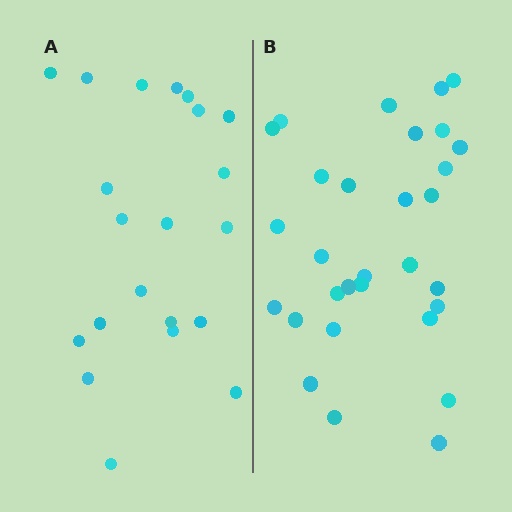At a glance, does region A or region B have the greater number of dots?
Region B (the right region) has more dots.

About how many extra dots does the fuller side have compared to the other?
Region B has roughly 8 or so more dots than region A.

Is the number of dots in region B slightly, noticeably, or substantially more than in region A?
Region B has noticeably more, but not dramatically so. The ratio is roughly 1.4 to 1.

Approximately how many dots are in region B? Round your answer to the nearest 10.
About 30 dots.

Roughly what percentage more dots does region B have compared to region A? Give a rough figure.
About 45% more.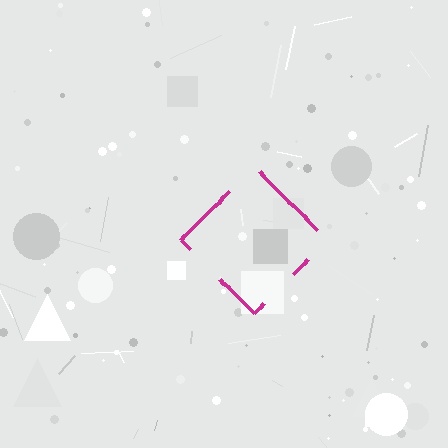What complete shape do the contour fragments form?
The contour fragments form a diamond.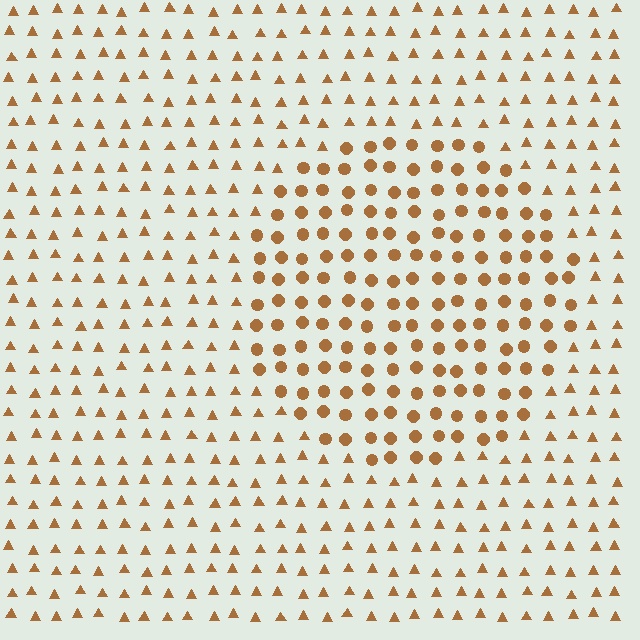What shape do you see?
I see a circle.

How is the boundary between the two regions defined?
The boundary is defined by a change in element shape: circles inside vs. triangles outside. All elements share the same color and spacing.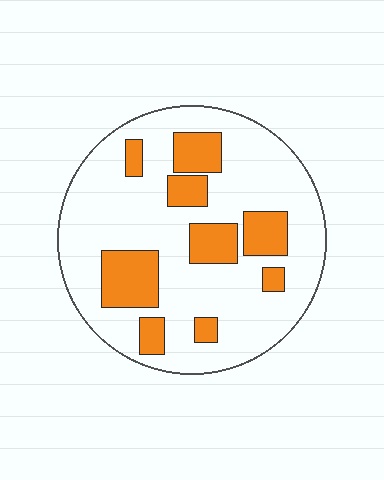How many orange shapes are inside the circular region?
9.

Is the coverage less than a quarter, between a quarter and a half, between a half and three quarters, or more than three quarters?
Less than a quarter.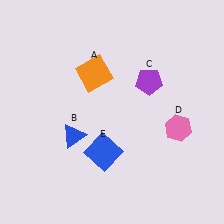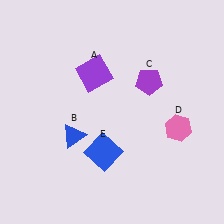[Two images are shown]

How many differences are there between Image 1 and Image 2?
There is 1 difference between the two images.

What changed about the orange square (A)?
In Image 1, A is orange. In Image 2, it changed to purple.